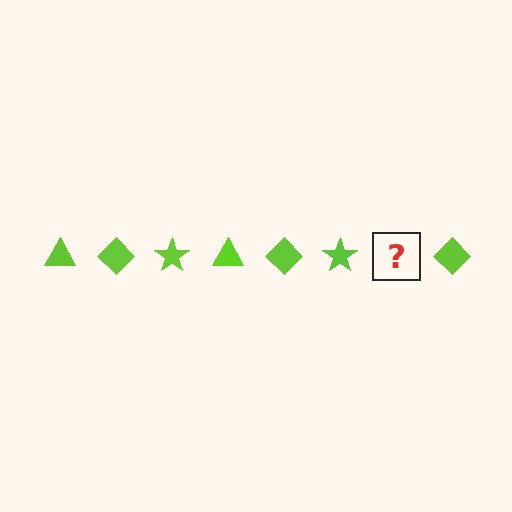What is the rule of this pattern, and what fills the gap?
The rule is that the pattern cycles through triangle, diamond, star shapes in lime. The gap should be filled with a lime triangle.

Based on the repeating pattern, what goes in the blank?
The blank should be a lime triangle.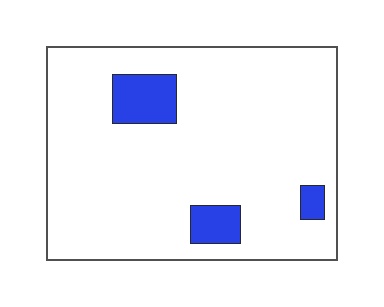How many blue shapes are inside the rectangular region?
3.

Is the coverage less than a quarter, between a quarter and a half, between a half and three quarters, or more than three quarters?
Less than a quarter.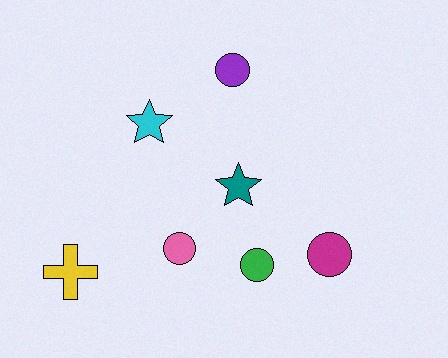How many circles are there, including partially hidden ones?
There are 4 circles.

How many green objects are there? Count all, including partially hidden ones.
There is 1 green object.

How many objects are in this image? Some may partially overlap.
There are 7 objects.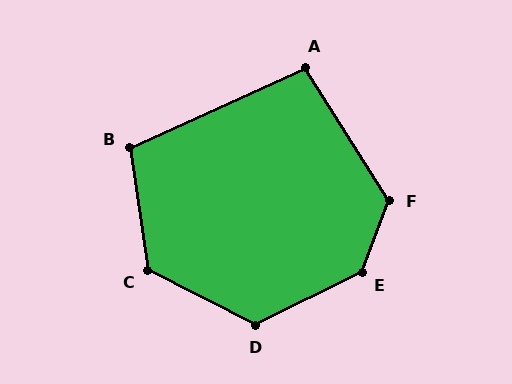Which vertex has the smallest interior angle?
A, at approximately 98 degrees.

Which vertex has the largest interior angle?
E, at approximately 137 degrees.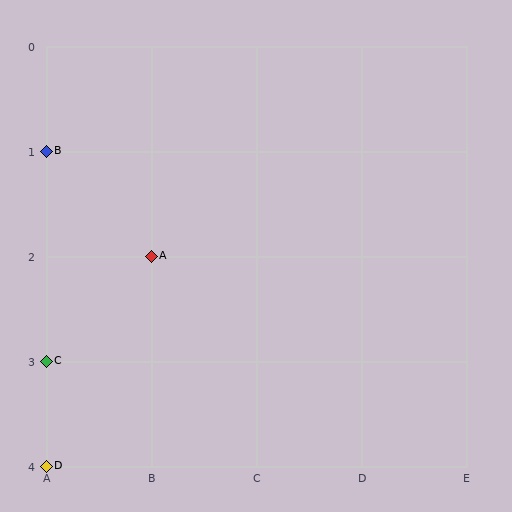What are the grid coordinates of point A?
Point A is at grid coordinates (B, 2).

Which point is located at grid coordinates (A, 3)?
Point C is at (A, 3).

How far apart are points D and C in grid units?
Points D and C are 1 row apart.